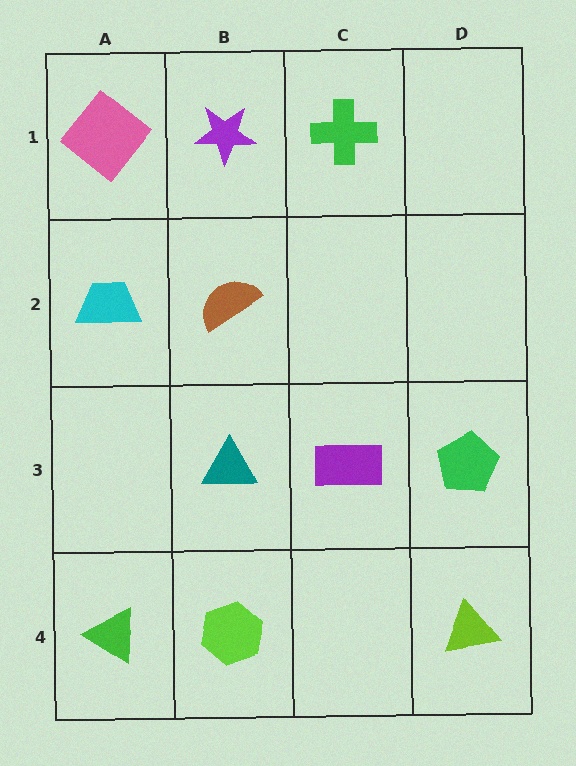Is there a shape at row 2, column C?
No, that cell is empty.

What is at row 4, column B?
A lime hexagon.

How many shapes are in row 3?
3 shapes.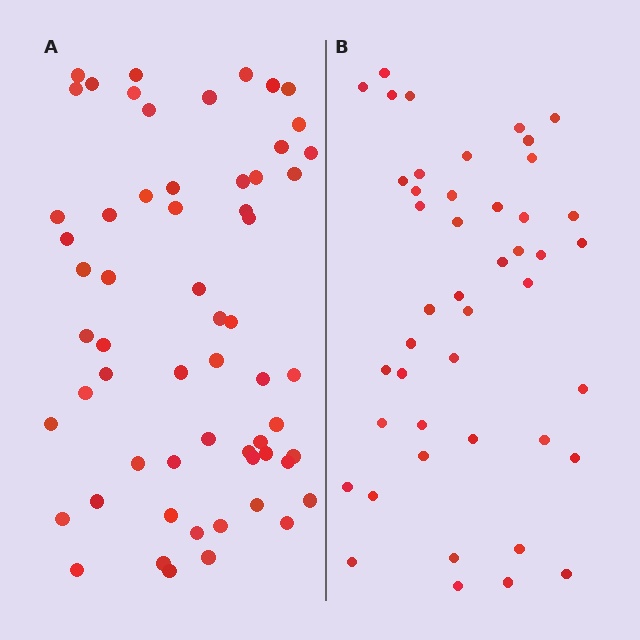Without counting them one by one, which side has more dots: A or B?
Region A (the left region) has more dots.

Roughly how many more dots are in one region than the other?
Region A has approximately 15 more dots than region B.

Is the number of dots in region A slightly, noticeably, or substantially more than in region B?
Region A has noticeably more, but not dramatically so. The ratio is roughly 1.3 to 1.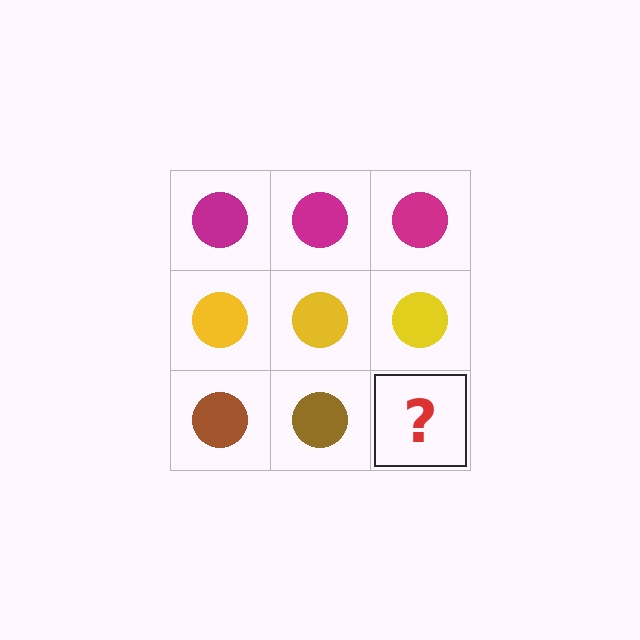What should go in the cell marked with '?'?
The missing cell should contain a brown circle.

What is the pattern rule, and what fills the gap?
The rule is that each row has a consistent color. The gap should be filled with a brown circle.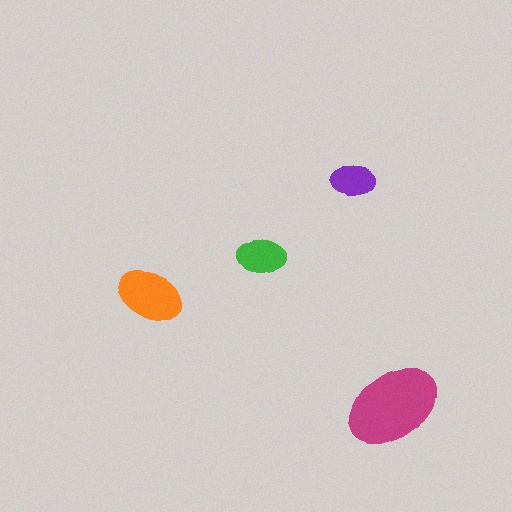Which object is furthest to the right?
The magenta ellipse is rightmost.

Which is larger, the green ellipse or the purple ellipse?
The green one.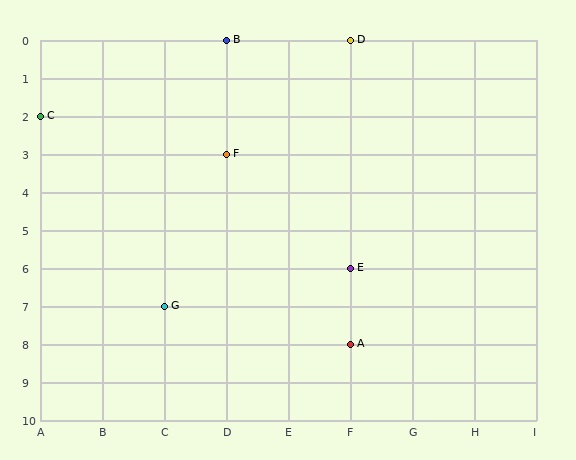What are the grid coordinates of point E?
Point E is at grid coordinates (F, 6).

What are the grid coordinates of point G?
Point G is at grid coordinates (C, 7).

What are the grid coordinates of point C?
Point C is at grid coordinates (A, 2).